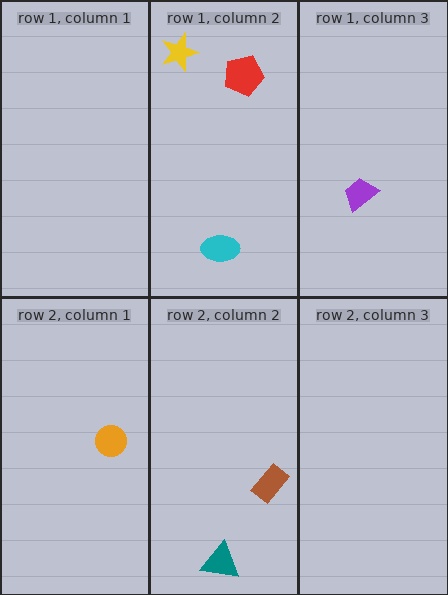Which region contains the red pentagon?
The row 1, column 2 region.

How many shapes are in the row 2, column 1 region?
1.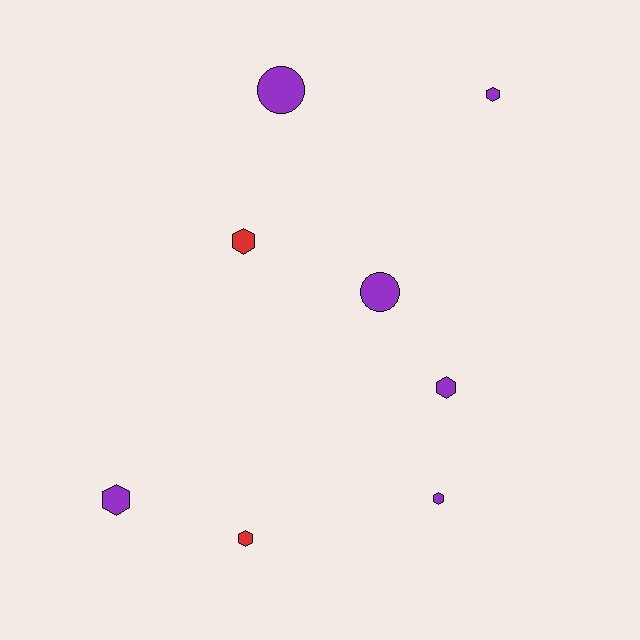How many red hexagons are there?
There are 2 red hexagons.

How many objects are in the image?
There are 8 objects.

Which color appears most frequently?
Purple, with 6 objects.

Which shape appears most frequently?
Hexagon, with 6 objects.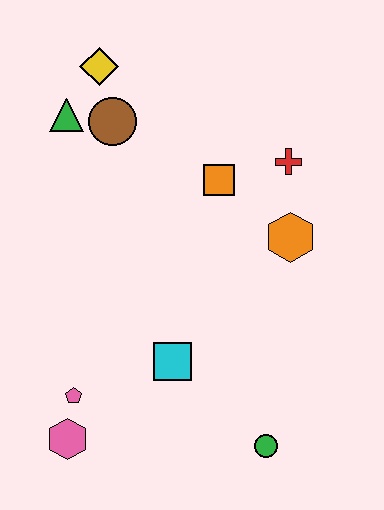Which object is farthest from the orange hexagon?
The pink hexagon is farthest from the orange hexagon.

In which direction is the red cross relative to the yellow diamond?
The red cross is to the right of the yellow diamond.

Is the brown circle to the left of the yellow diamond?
No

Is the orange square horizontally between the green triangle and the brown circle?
No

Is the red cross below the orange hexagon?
No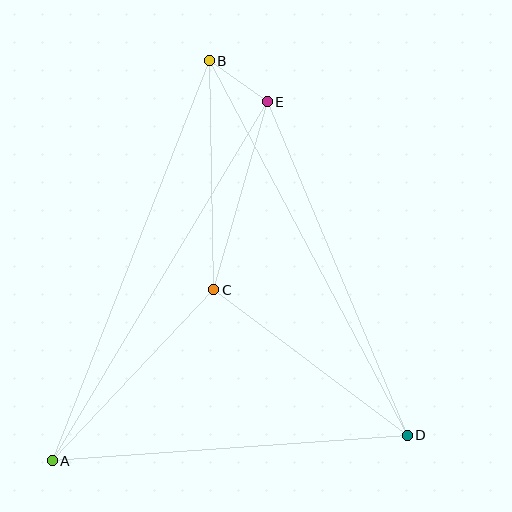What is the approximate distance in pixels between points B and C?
The distance between B and C is approximately 229 pixels.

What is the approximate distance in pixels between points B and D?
The distance between B and D is approximately 424 pixels.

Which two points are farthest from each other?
Points A and B are farthest from each other.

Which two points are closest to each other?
Points B and E are closest to each other.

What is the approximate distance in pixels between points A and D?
The distance between A and D is approximately 356 pixels.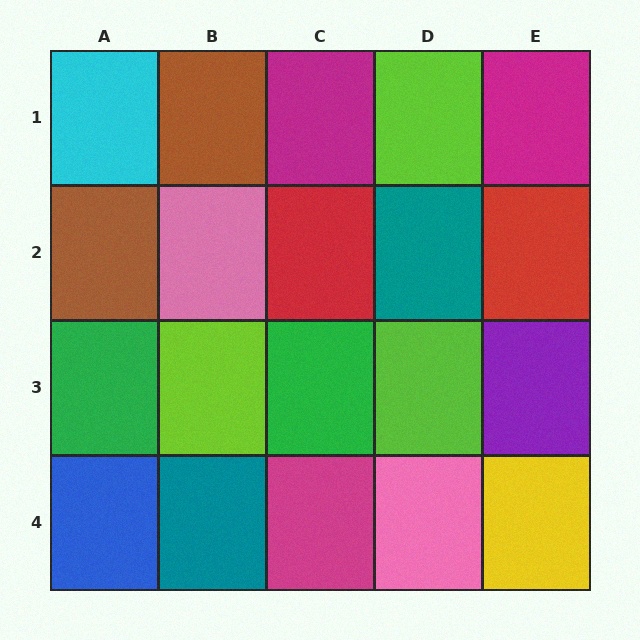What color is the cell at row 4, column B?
Teal.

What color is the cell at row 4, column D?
Pink.